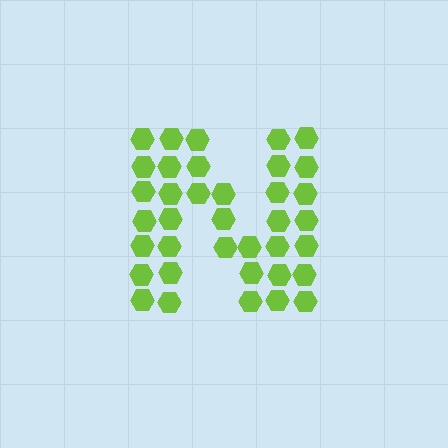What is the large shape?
The large shape is the letter N.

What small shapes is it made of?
It is made of small hexagons.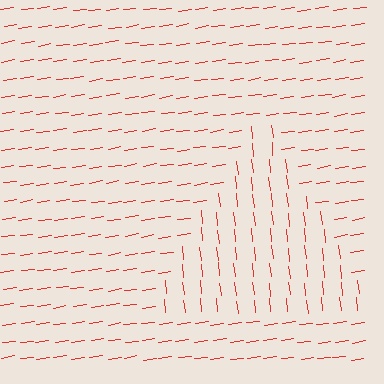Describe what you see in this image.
The image is filled with small red line segments. A triangle region in the image has lines oriented differently from the surrounding lines, creating a visible texture boundary.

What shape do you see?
I see a triangle.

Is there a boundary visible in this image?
Yes, there is a texture boundary formed by a change in line orientation.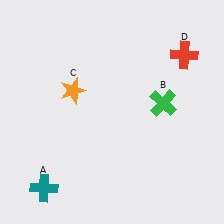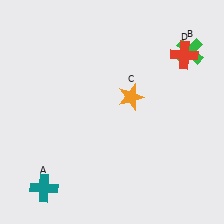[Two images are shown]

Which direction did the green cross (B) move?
The green cross (B) moved up.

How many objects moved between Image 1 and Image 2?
2 objects moved between the two images.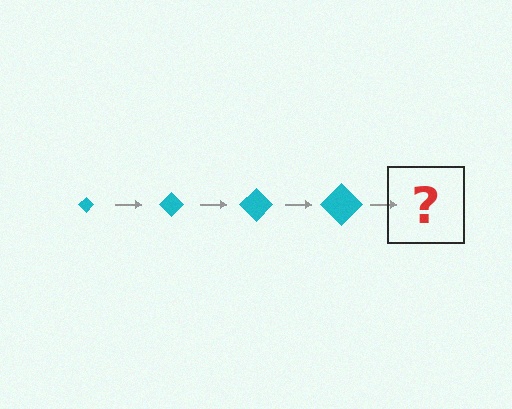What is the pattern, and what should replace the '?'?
The pattern is that the diamond gets progressively larger each step. The '?' should be a cyan diamond, larger than the previous one.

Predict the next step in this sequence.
The next step is a cyan diamond, larger than the previous one.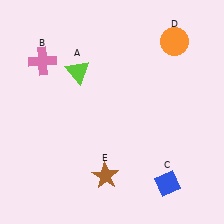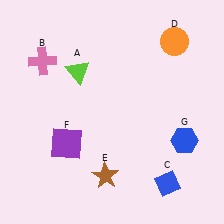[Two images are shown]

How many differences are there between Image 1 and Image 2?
There are 2 differences between the two images.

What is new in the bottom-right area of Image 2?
A blue hexagon (G) was added in the bottom-right area of Image 2.